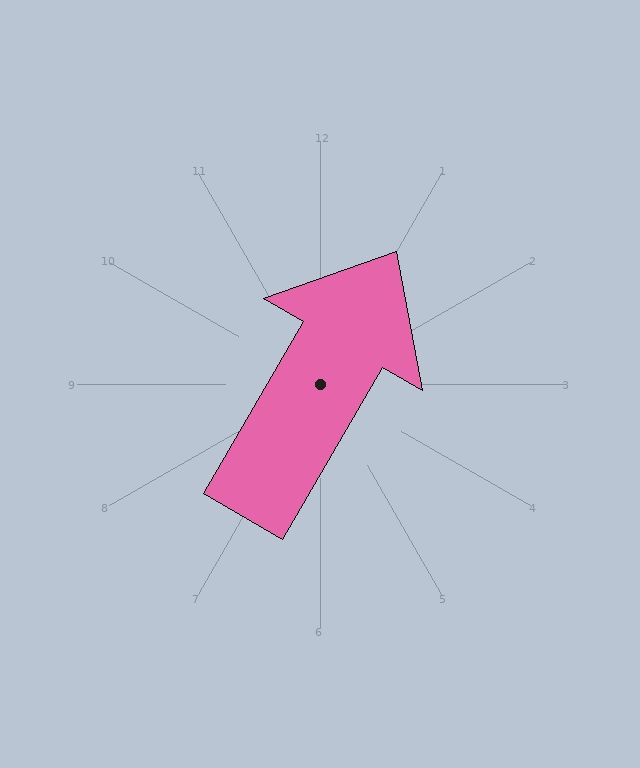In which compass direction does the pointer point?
Northeast.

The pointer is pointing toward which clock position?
Roughly 1 o'clock.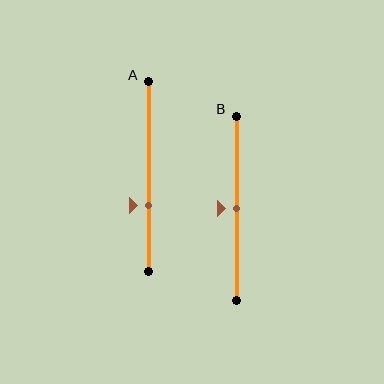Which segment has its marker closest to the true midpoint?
Segment B has its marker closest to the true midpoint.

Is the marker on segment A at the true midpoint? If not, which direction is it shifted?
No, the marker on segment A is shifted downward by about 15% of the segment length.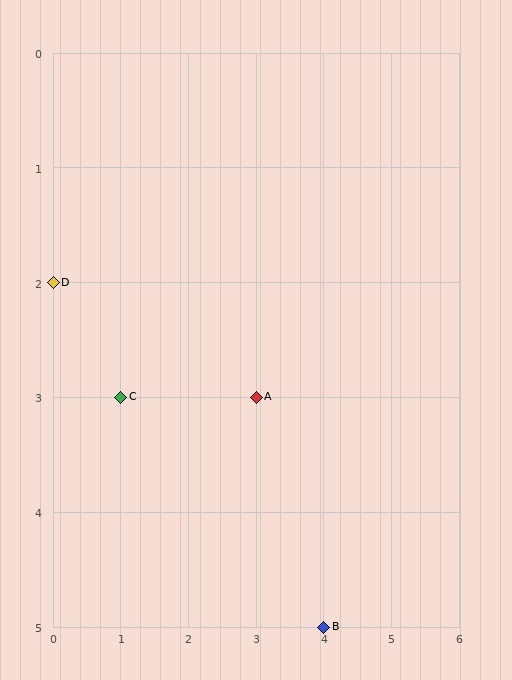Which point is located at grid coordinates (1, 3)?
Point C is at (1, 3).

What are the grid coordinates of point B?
Point B is at grid coordinates (4, 5).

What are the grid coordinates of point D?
Point D is at grid coordinates (0, 2).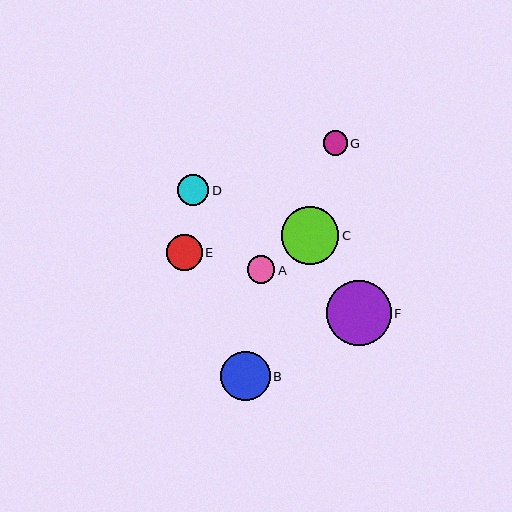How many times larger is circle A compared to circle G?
Circle A is approximately 1.1 times the size of circle G.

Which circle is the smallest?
Circle G is the smallest with a size of approximately 24 pixels.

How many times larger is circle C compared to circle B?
Circle C is approximately 1.2 times the size of circle B.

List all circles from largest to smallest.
From largest to smallest: F, C, B, E, D, A, G.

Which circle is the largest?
Circle F is the largest with a size of approximately 65 pixels.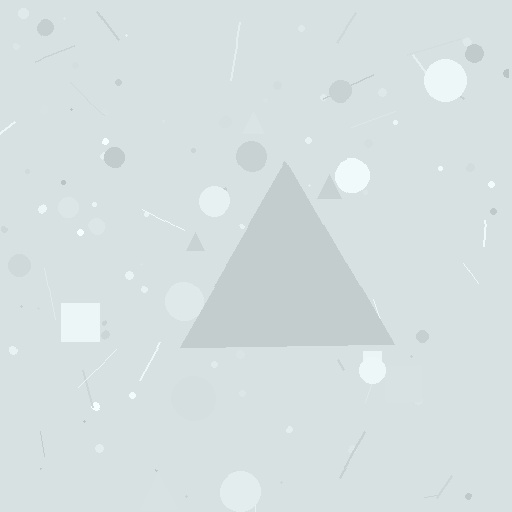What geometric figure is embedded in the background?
A triangle is embedded in the background.